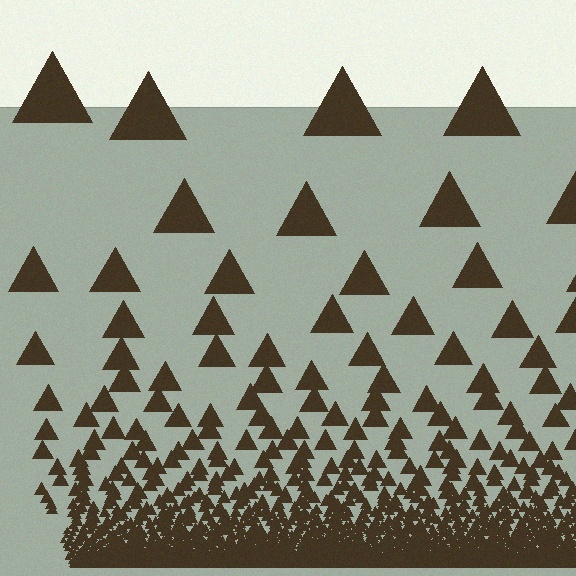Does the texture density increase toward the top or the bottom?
Density increases toward the bottom.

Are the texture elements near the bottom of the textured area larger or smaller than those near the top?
Smaller. The gradient is inverted — elements near the bottom are smaller and denser.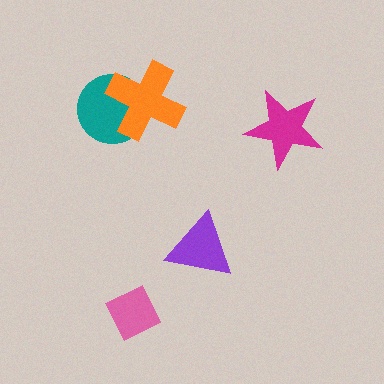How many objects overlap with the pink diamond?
0 objects overlap with the pink diamond.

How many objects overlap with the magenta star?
0 objects overlap with the magenta star.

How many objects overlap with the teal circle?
1 object overlaps with the teal circle.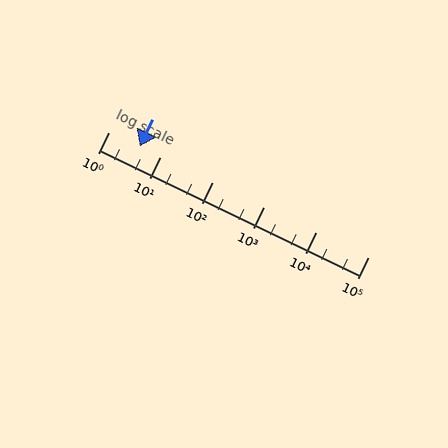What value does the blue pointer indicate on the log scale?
The pointer indicates approximately 4.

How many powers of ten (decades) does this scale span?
The scale spans 5 decades, from 1 to 100000.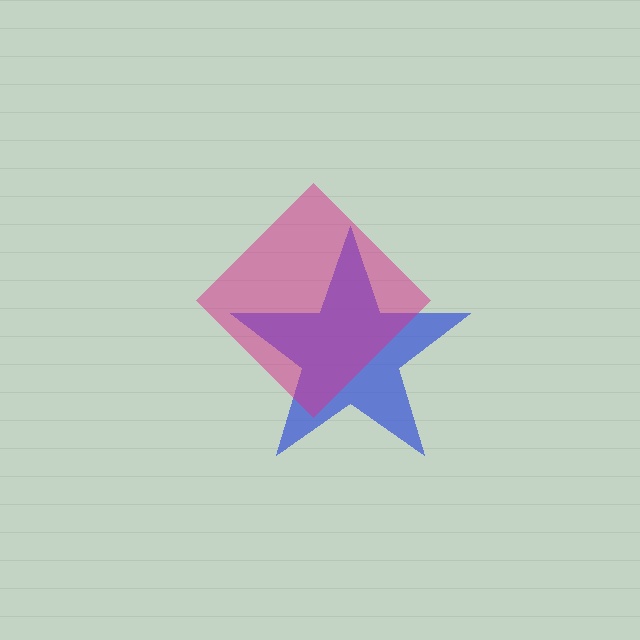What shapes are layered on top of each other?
The layered shapes are: a blue star, a magenta diamond.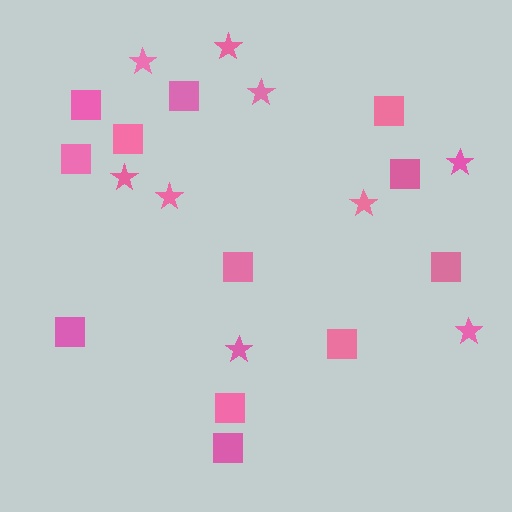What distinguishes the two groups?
There are 2 groups: one group of stars (9) and one group of squares (12).